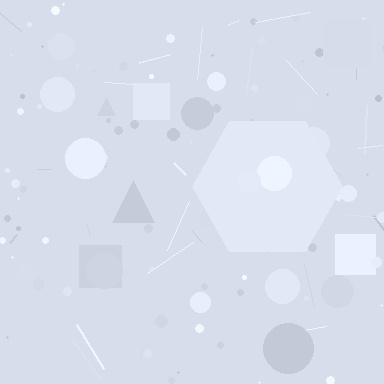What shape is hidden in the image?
A hexagon is hidden in the image.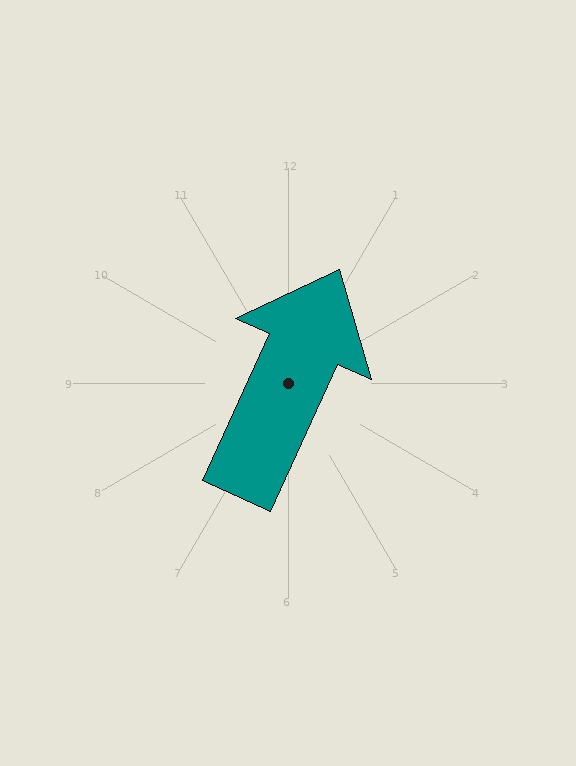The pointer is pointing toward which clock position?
Roughly 1 o'clock.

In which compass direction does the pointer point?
Northeast.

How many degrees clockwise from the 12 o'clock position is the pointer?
Approximately 24 degrees.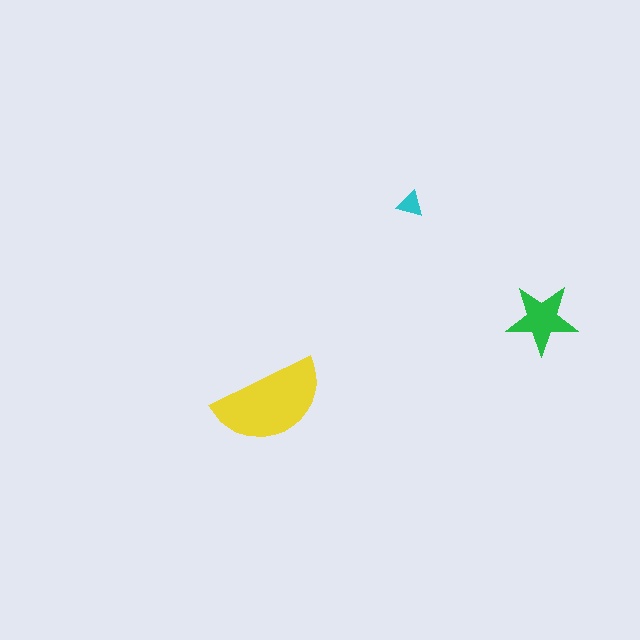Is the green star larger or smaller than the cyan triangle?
Larger.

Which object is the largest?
The yellow semicircle.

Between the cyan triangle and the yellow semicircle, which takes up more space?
The yellow semicircle.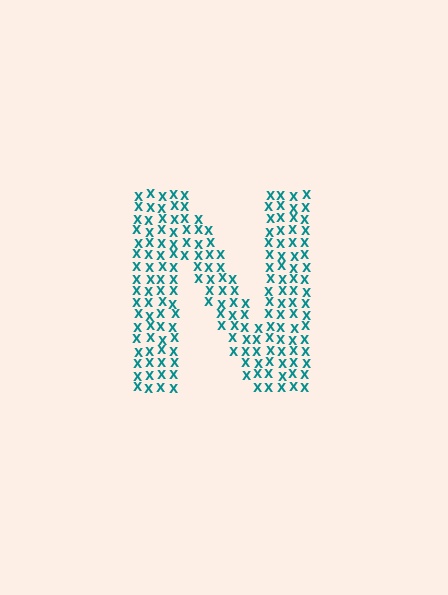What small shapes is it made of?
It is made of small letter X's.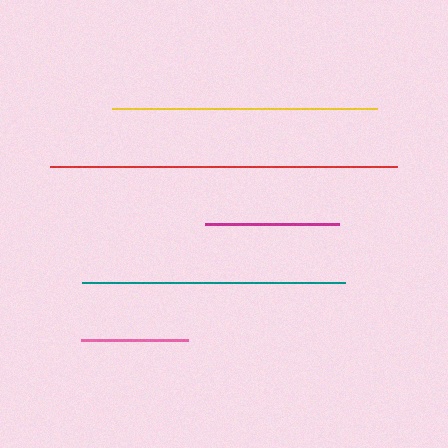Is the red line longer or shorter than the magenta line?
The red line is longer than the magenta line.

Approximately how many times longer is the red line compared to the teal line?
The red line is approximately 1.3 times the length of the teal line.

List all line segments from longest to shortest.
From longest to shortest: red, yellow, teal, magenta, pink.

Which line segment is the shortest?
The pink line is the shortest at approximately 107 pixels.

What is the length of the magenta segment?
The magenta segment is approximately 134 pixels long.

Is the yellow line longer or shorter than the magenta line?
The yellow line is longer than the magenta line.